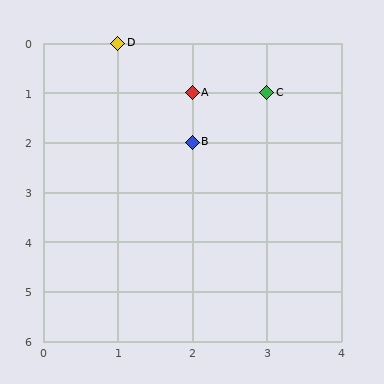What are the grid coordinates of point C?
Point C is at grid coordinates (3, 1).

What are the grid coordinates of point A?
Point A is at grid coordinates (2, 1).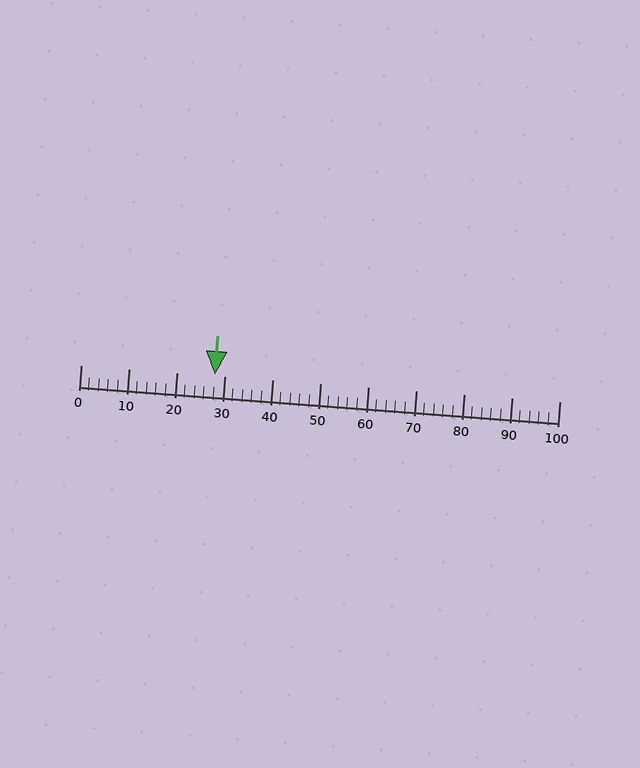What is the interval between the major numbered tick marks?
The major tick marks are spaced 10 units apart.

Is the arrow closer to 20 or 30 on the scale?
The arrow is closer to 30.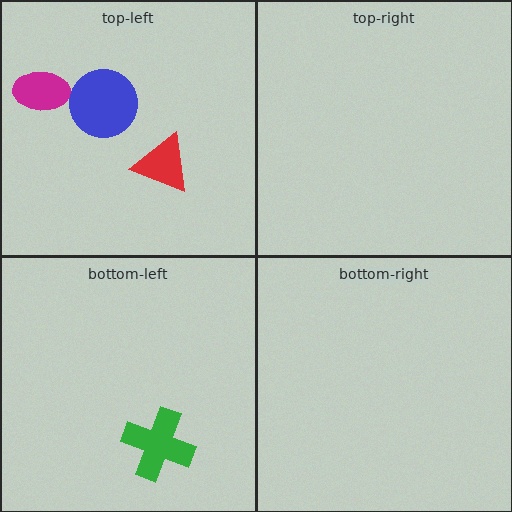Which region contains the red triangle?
The top-left region.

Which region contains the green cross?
The bottom-left region.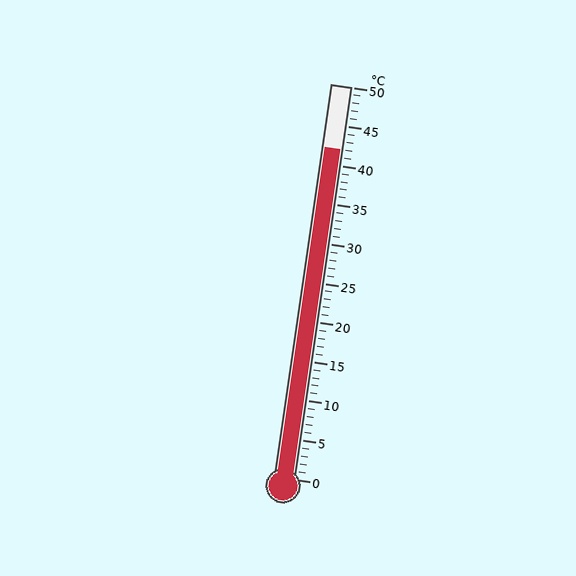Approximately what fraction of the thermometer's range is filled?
The thermometer is filled to approximately 85% of its range.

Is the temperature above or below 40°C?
The temperature is above 40°C.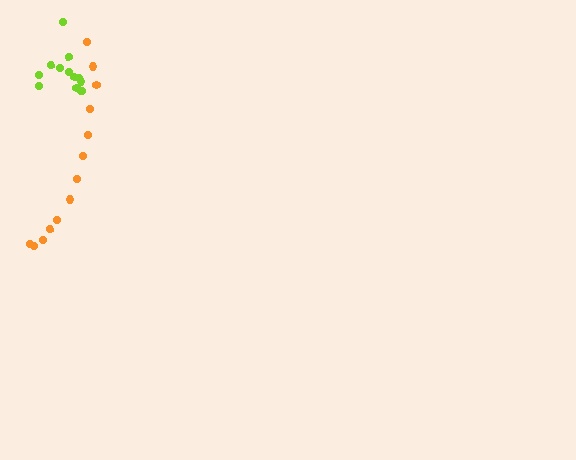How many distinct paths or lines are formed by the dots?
There are 2 distinct paths.